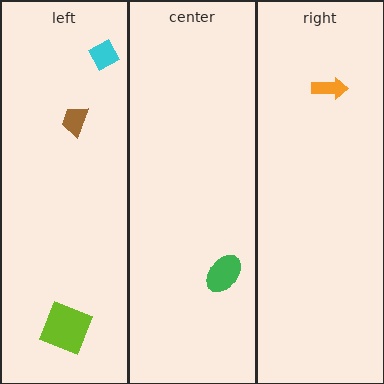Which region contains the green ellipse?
The center region.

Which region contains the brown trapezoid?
The left region.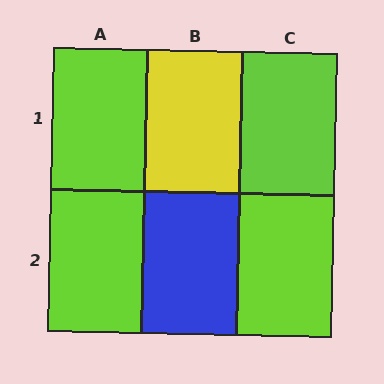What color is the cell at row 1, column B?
Yellow.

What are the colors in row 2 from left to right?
Lime, blue, lime.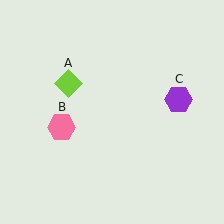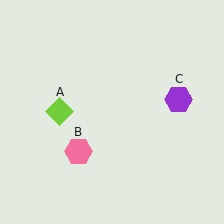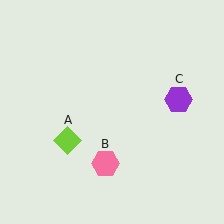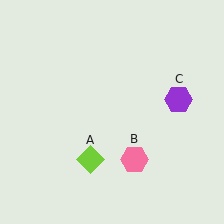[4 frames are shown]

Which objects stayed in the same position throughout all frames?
Purple hexagon (object C) remained stationary.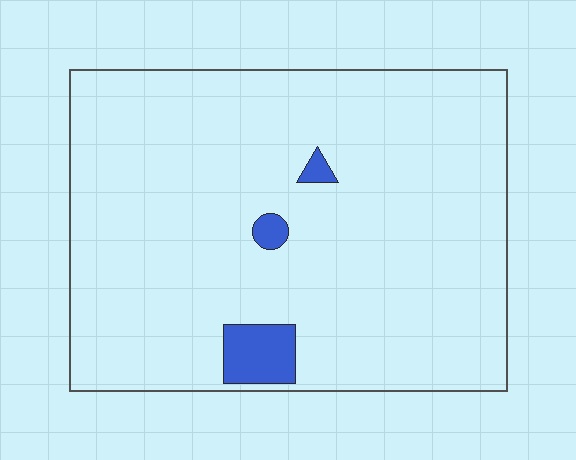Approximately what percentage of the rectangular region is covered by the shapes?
Approximately 5%.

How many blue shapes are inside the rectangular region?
3.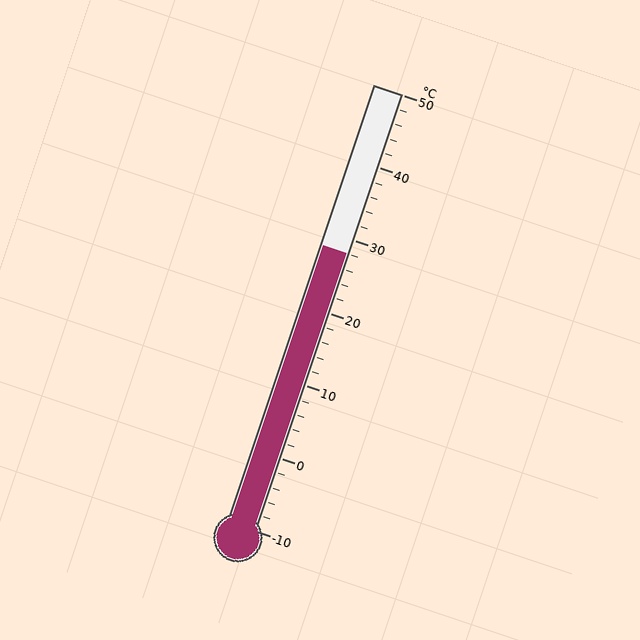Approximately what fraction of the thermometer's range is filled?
The thermometer is filled to approximately 65% of its range.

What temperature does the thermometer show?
The thermometer shows approximately 28°C.